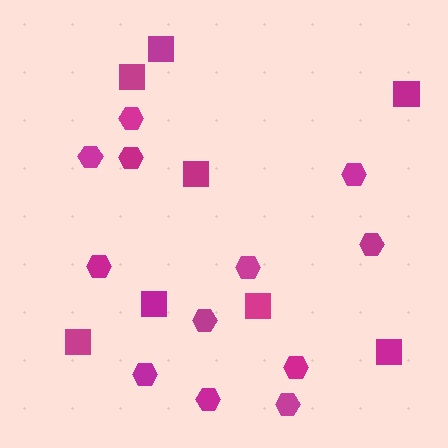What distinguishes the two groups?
There are 2 groups: one group of hexagons (12) and one group of squares (8).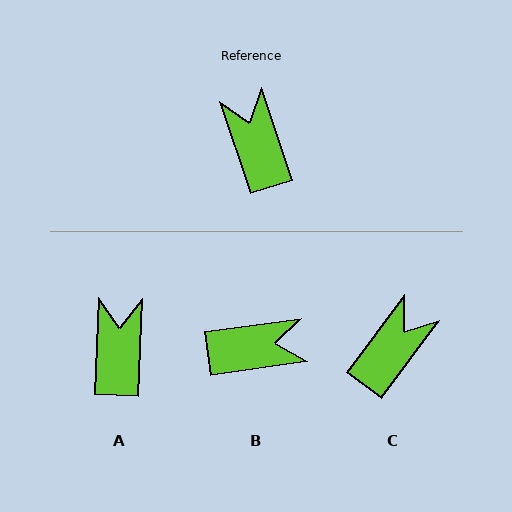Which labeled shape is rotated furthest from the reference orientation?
B, about 100 degrees away.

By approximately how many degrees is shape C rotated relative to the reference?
Approximately 55 degrees clockwise.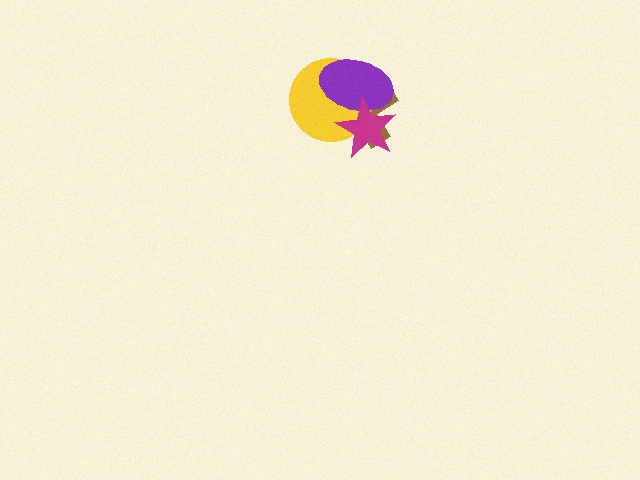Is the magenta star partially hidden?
No, no other shape covers it.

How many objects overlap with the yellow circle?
3 objects overlap with the yellow circle.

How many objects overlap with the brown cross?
3 objects overlap with the brown cross.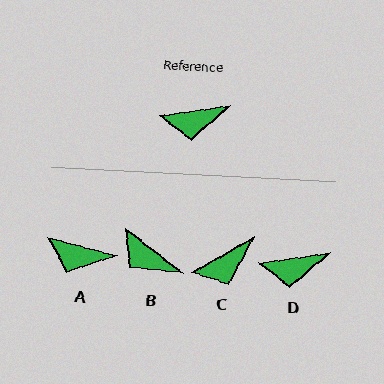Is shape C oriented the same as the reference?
No, it is off by about 21 degrees.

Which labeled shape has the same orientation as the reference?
D.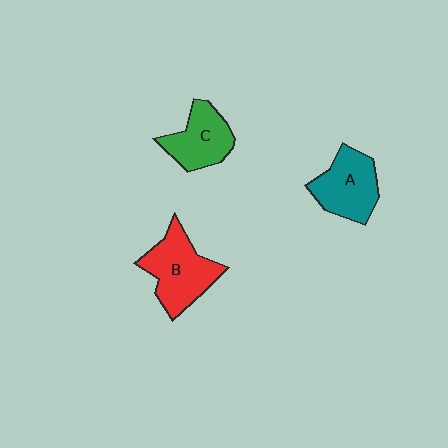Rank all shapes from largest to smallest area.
From largest to smallest: B (red), A (teal), C (green).